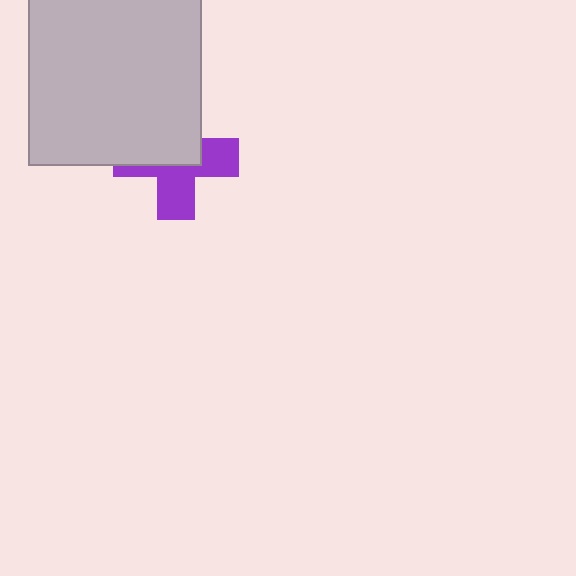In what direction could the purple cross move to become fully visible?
The purple cross could move down. That would shift it out from behind the light gray square entirely.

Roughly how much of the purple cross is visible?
About half of it is visible (roughly 50%).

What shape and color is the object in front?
The object in front is a light gray square.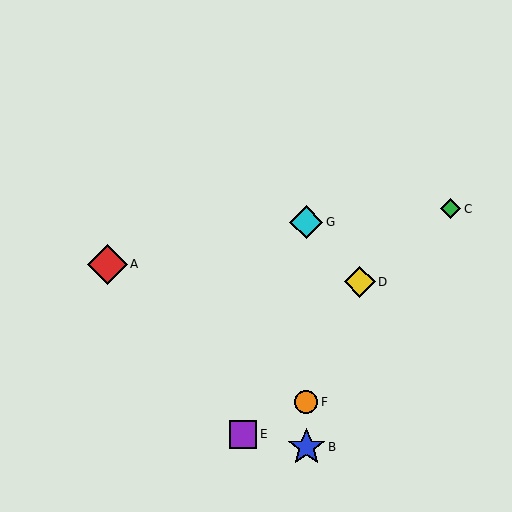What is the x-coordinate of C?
Object C is at x≈451.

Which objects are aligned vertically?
Objects B, F, G are aligned vertically.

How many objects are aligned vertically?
3 objects (B, F, G) are aligned vertically.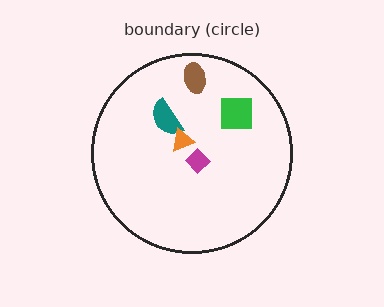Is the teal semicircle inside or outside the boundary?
Inside.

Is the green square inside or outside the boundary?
Inside.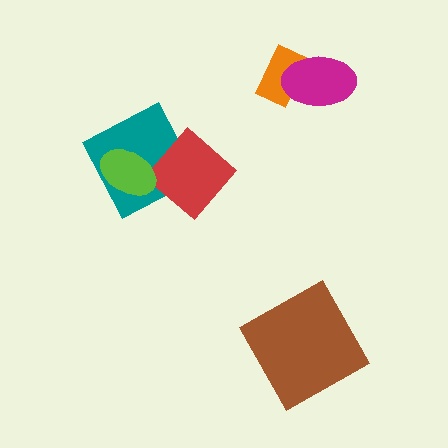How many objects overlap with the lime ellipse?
2 objects overlap with the lime ellipse.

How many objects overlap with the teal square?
2 objects overlap with the teal square.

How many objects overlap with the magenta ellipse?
1 object overlaps with the magenta ellipse.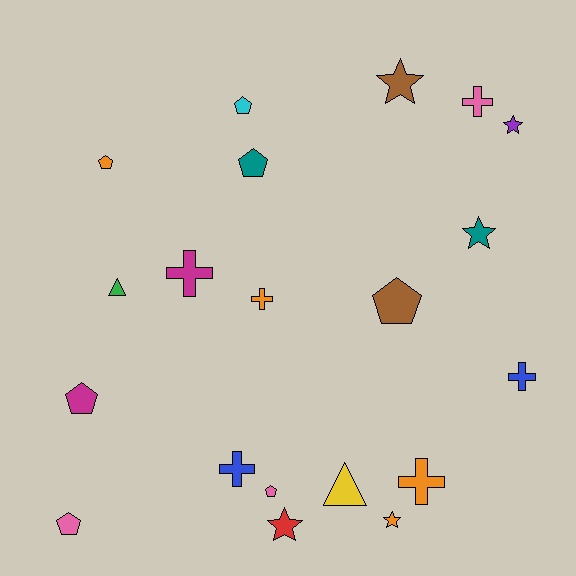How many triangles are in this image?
There are 2 triangles.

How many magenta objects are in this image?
There are 2 magenta objects.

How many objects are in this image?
There are 20 objects.